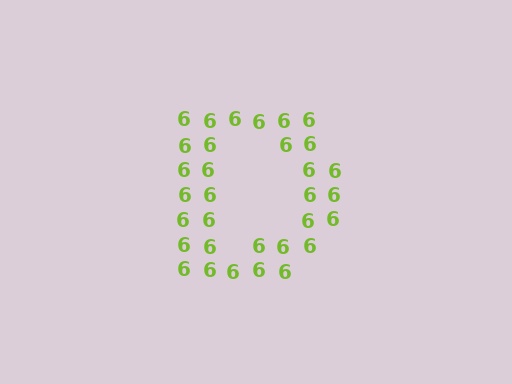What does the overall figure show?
The overall figure shows the letter D.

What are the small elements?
The small elements are digit 6's.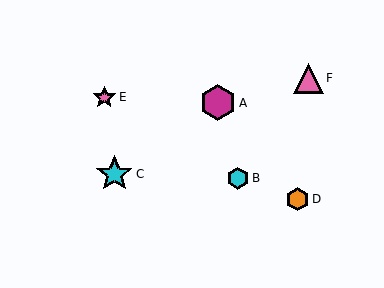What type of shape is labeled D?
Shape D is an orange hexagon.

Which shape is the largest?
The cyan star (labeled C) is the largest.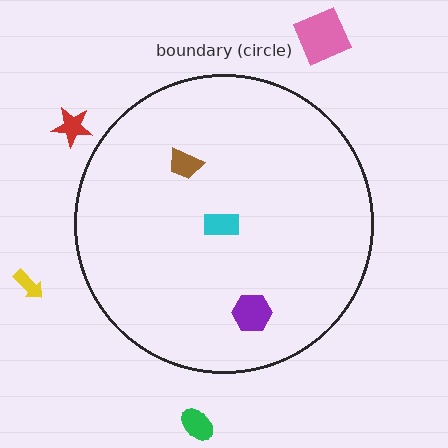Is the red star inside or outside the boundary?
Outside.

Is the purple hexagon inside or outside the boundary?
Inside.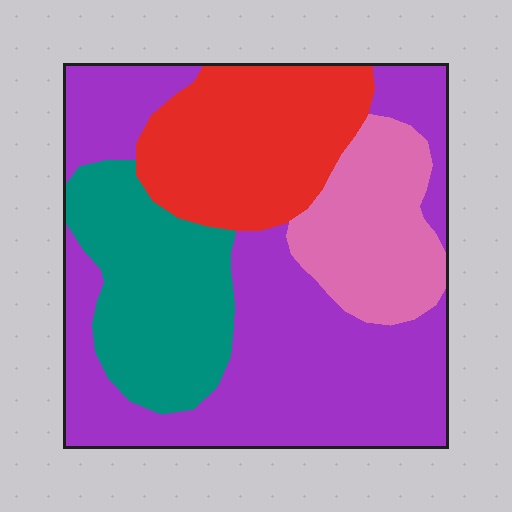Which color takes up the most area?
Purple, at roughly 45%.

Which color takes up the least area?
Pink, at roughly 15%.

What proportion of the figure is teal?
Teal takes up between a sixth and a third of the figure.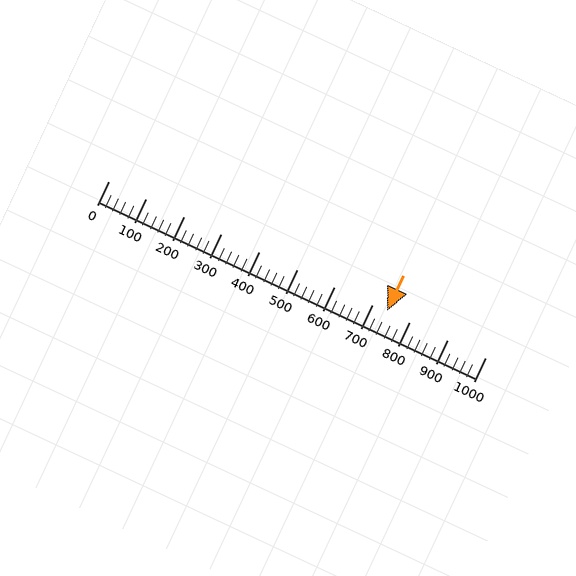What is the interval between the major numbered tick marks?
The major tick marks are spaced 100 units apart.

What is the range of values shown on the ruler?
The ruler shows values from 0 to 1000.